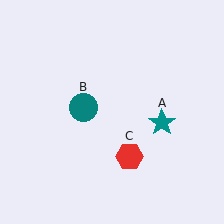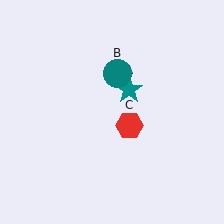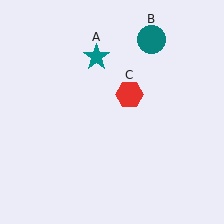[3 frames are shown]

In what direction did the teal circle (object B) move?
The teal circle (object B) moved up and to the right.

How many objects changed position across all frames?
3 objects changed position: teal star (object A), teal circle (object B), red hexagon (object C).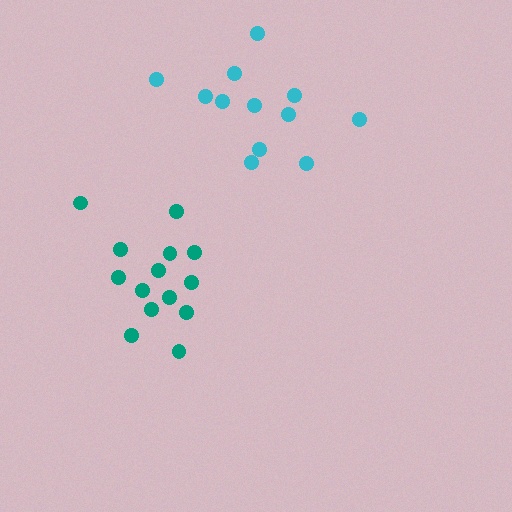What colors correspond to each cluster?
The clusters are colored: teal, cyan.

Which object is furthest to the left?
The teal cluster is leftmost.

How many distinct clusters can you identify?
There are 2 distinct clusters.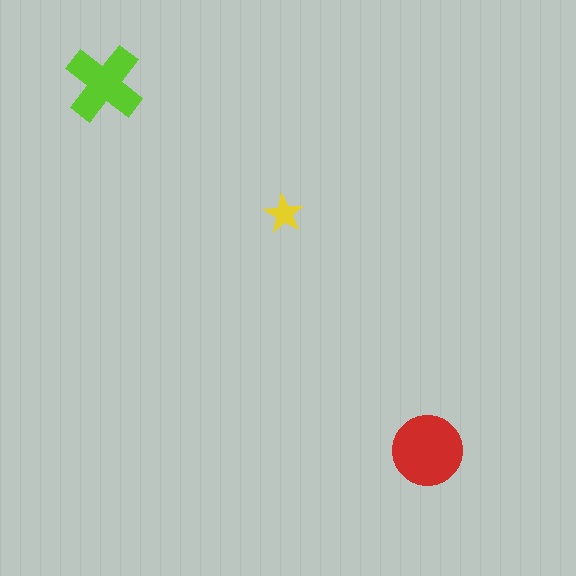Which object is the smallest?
The yellow star.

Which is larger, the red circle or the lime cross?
The red circle.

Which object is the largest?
The red circle.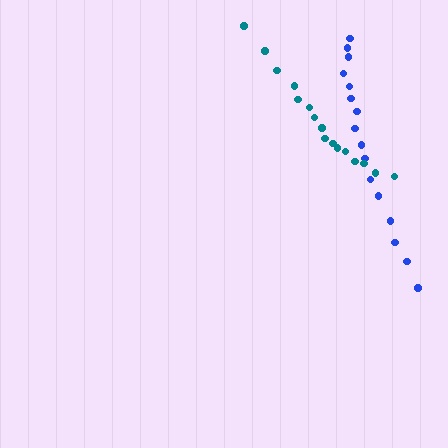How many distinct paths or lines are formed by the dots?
There are 2 distinct paths.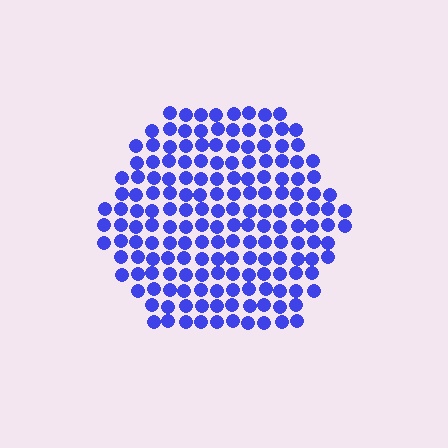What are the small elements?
The small elements are circles.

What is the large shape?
The large shape is a hexagon.